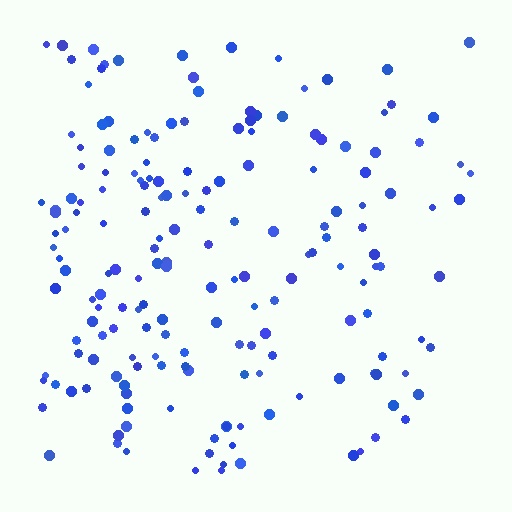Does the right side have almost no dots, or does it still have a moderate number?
Still a moderate number, just noticeably fewer than the left.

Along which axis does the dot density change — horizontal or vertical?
Horizontal.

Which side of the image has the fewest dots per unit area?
The right.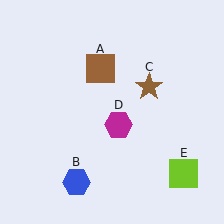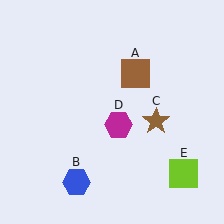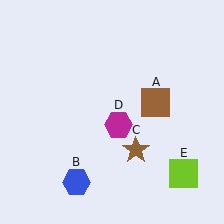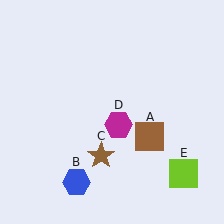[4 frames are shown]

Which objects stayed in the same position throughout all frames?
Blue hexagon (object B) and magenta hexagon (object D) and lime square (object E) remained stationary.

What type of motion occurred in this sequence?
The brown square (object A), brown star (object C) rotated clockwise around the center of the scene.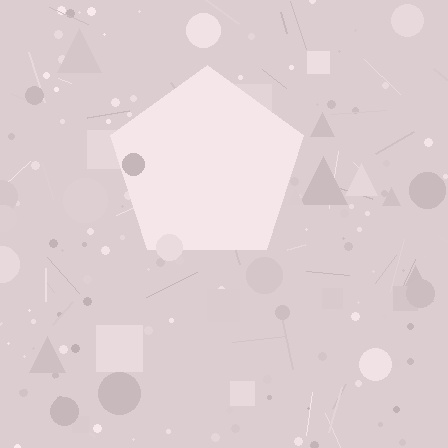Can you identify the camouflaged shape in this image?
The camouflaged shape is a pentagon.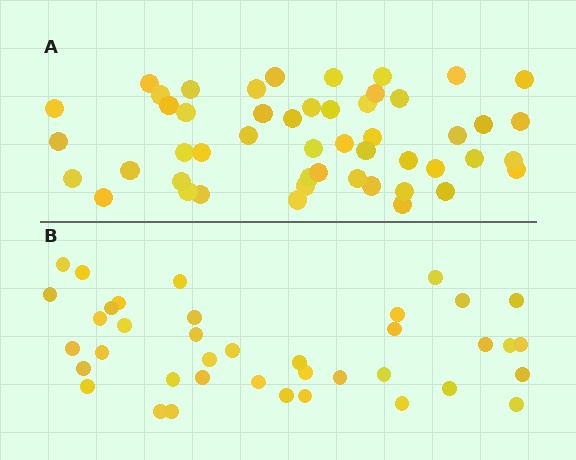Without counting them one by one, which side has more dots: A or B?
Region A (the top region) has more dots.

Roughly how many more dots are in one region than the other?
Region A has roughly 12 or so more dots than region B.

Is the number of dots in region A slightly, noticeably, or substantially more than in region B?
Region A has noticeably more, but not dramatically so. The ratio is roughly 1.3 to 1.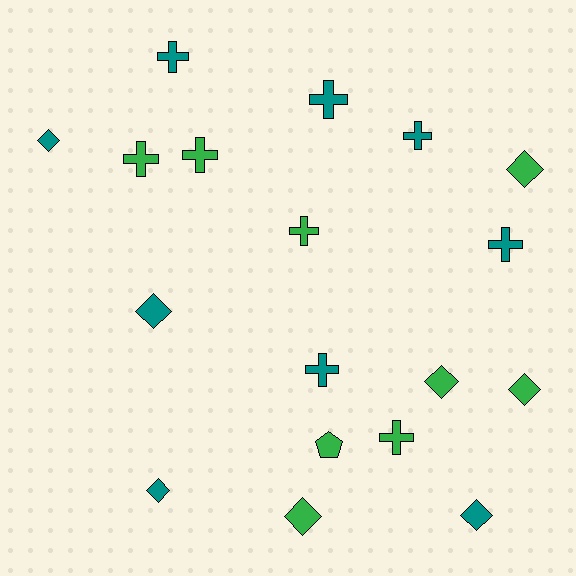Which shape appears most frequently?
Cross, with 9 objects.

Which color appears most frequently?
Teal, with 9 objects.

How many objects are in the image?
There are 18 objects.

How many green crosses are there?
There are 4 green crosses.